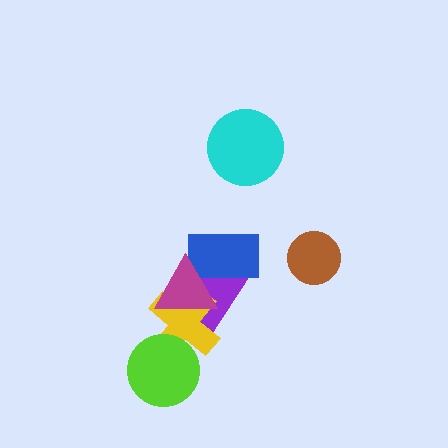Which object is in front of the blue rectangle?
The magenta triangle is in front of the blue rectangle.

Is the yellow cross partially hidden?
Yes, it is partially covered by another shape.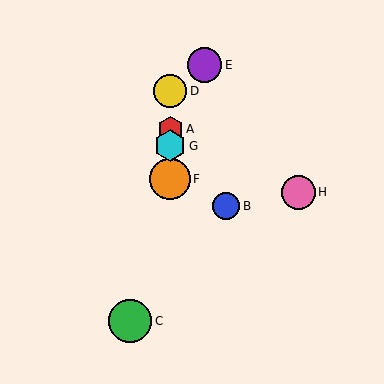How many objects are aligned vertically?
4 objects (A, D, F, G) are aligned vertically.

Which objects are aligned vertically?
Objects A, D, F, G are aligned vertically.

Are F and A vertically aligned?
Yes, both are at x≈170.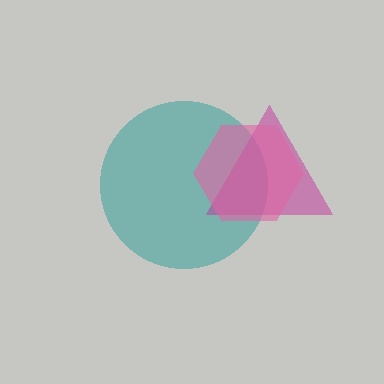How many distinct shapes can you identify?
There are 3 distinct shapes: a teal circle, a magenta triangle, a pink hexagon.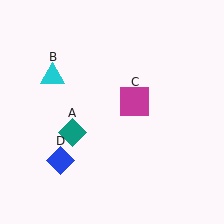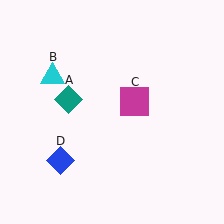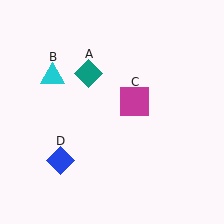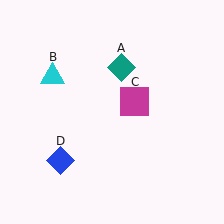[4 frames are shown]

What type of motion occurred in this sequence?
The teal diamond (object A) rotated clockwise around the center of the scene.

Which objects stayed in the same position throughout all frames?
Cyan triangle (object B) and magenta square (object C) and blue diamond (object D) remained stationary.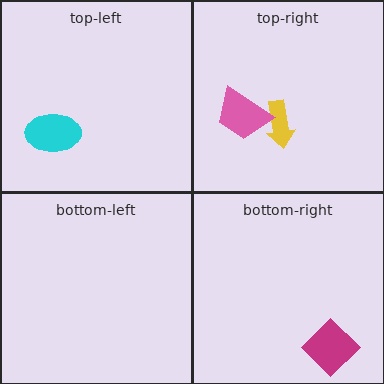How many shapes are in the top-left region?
1.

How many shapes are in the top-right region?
2.